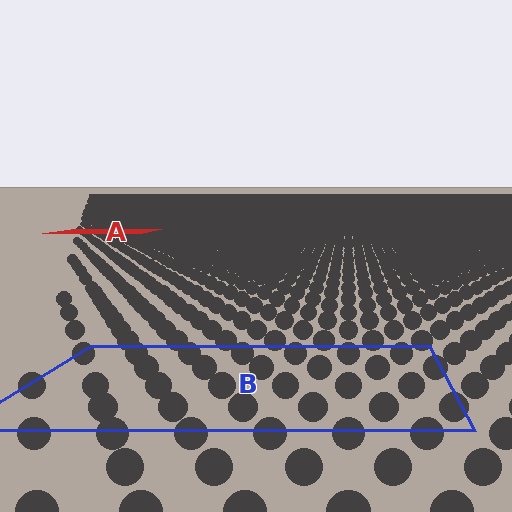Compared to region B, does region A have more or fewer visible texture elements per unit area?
Region A has more texture elements per unit area — they are packed more densely because it is farther away.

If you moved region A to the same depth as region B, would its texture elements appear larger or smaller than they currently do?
They would appear larger. At a closer depth, the same texture elements are projected at a bigger on-screen size.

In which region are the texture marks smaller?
The texture marks are smaller in region A, because it is farther away.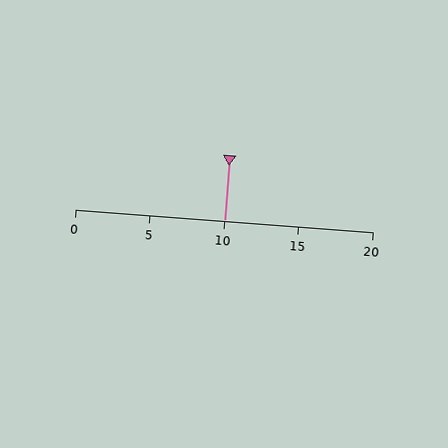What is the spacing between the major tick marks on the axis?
The major ticks are spaced 5 apart.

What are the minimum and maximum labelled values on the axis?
The axis runs from 0 to 20.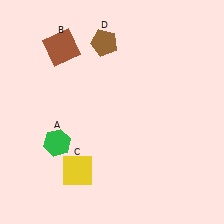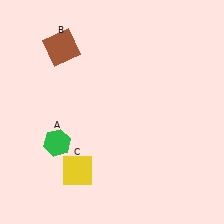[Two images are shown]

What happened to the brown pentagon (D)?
The brown pentagon (D) was removed in Image 2. It was in the top-left area of Image 1.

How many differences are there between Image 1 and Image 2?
There is 1 difference between the two images.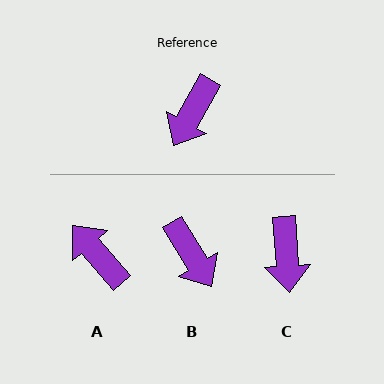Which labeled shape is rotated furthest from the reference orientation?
A, about 109 degrees away.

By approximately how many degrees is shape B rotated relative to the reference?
Approximately 61 degrees counter-clockwise.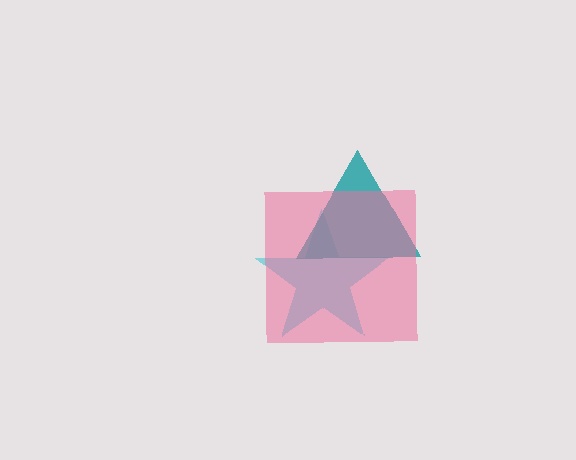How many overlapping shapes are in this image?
There are 3 overlapping shapes in the image.